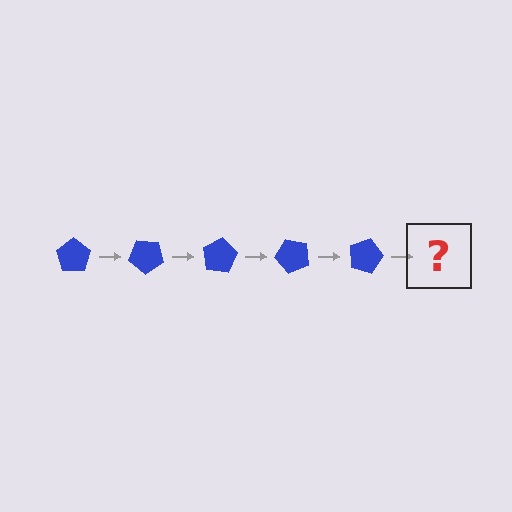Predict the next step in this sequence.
The next step is a blue pentagon rotated 200 degrees.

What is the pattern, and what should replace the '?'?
The pattern is that the pentagon rotates 40 degrees each step. The '?' should be a blue pentagon rotated 200 degrees.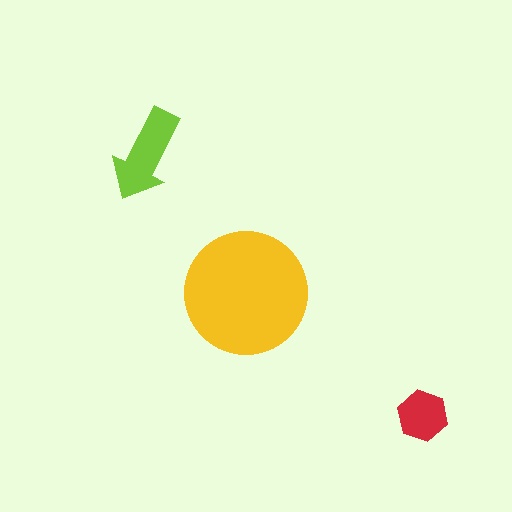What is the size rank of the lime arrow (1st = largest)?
2nd.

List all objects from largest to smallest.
The yellow circle, the lime arrow, the red hexagon.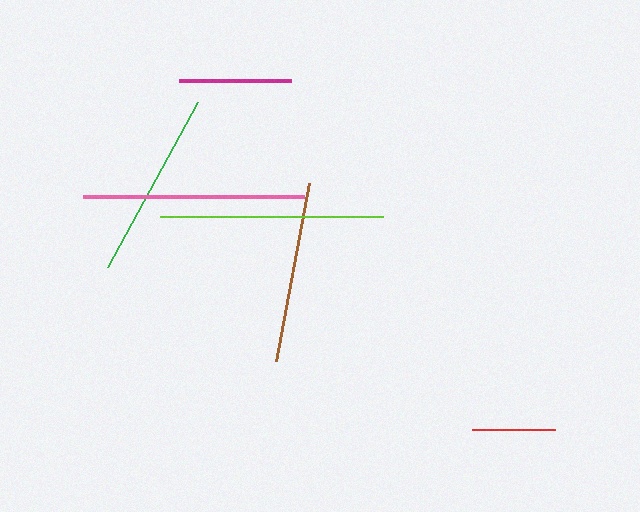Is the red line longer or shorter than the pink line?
The pink line is longer than the red line.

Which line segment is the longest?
The lime line is the longest at approximately 223 pixels.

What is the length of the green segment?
The green segment is approximately 189 pixels long.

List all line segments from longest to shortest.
From longest to shortest: lime, pink, green, brown, magenta, red.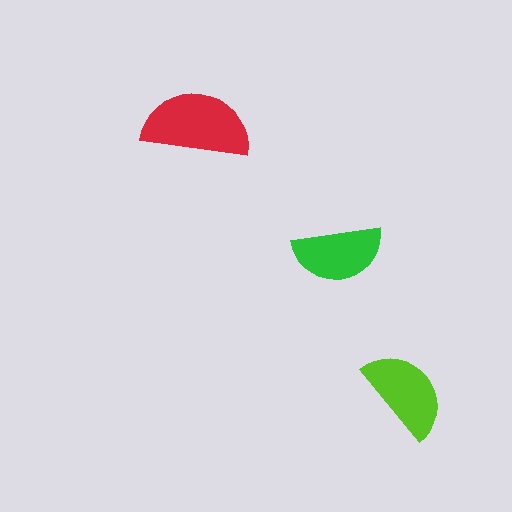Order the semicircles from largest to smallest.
the red one, the lime one, the green one.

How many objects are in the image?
There are 3 objects in the image.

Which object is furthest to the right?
The lime semicircle is rightmost.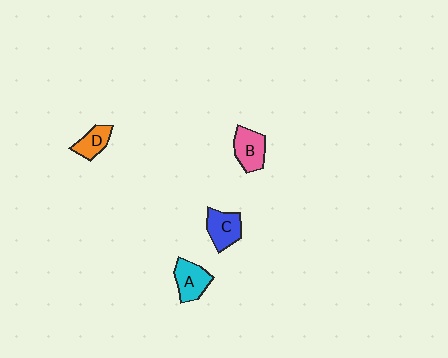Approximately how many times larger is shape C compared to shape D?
Approximately 1.3 times.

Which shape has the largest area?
Shape C (blue).